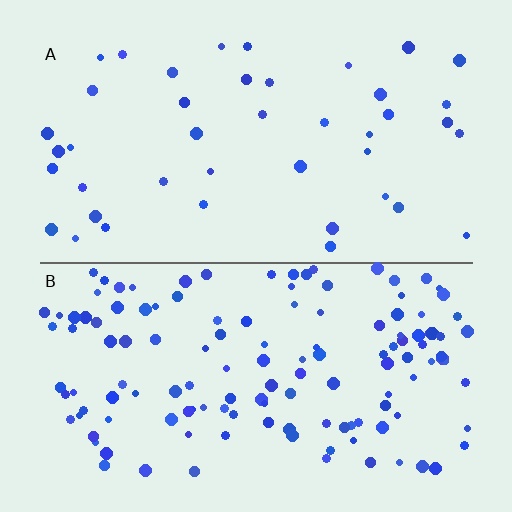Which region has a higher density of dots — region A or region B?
B (the bottom).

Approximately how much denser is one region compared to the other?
Approximately 3.2× — region B over region A.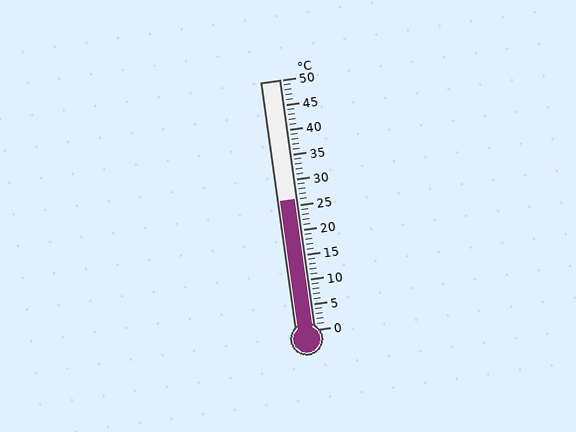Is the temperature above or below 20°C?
The temperature is above 20°C.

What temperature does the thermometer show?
The thermometer shows approximately 26°C.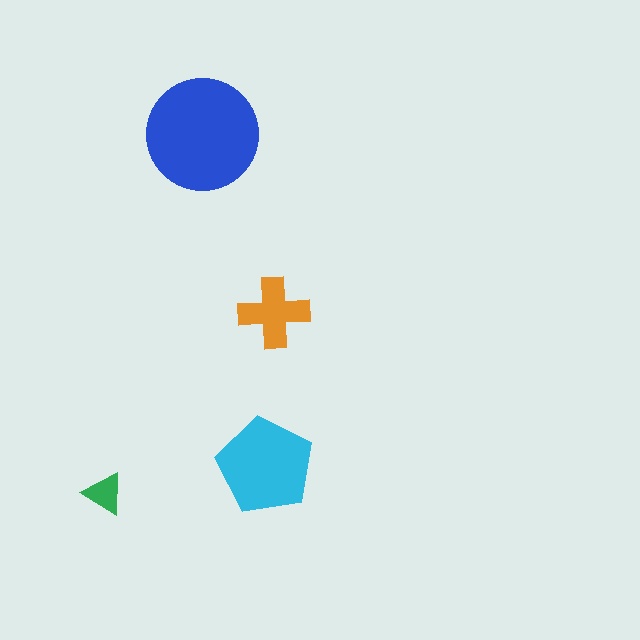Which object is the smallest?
The green triangle.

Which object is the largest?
The blue circle.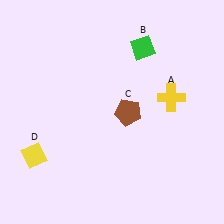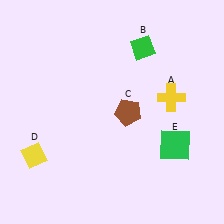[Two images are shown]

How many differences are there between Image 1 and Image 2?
There is 1 difference between the two images.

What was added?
A green square (E) was added in Image 2.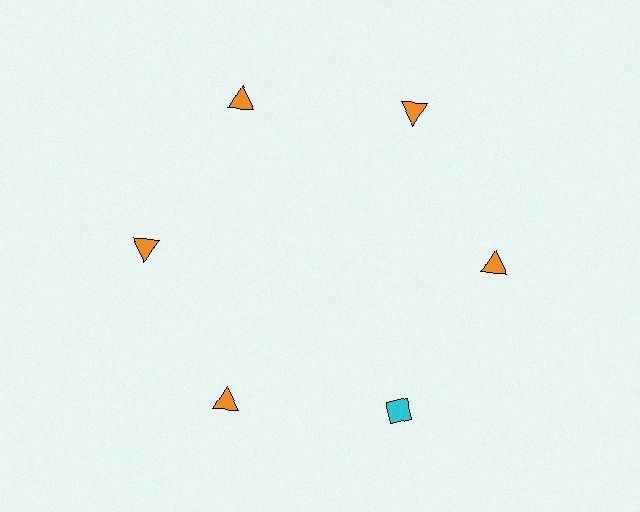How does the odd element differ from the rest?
It differs in both color (cyan instead of orange) and shape (diamond instead of triangle).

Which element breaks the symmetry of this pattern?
The cyan diamond at roughly the 5 o'clock position breaks the symmetry. All other shapes are orange triangles.